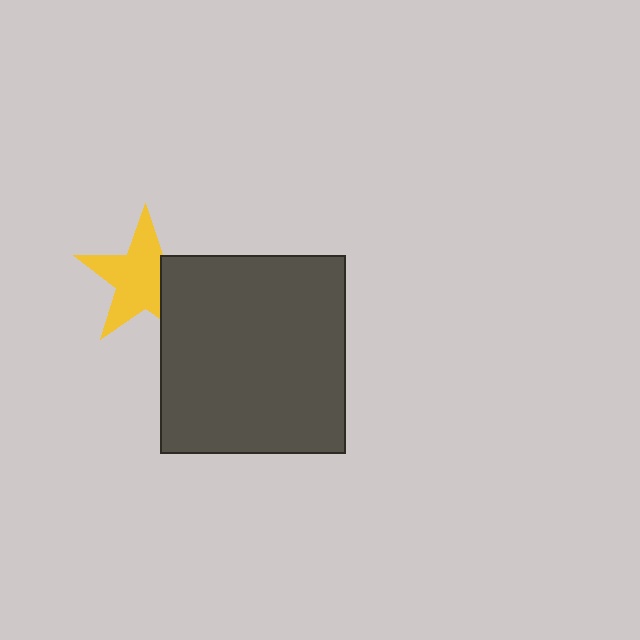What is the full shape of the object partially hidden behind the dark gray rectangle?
The partially hidden object is a yellow star.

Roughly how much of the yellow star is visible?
Most of it is visible (roughly 70%).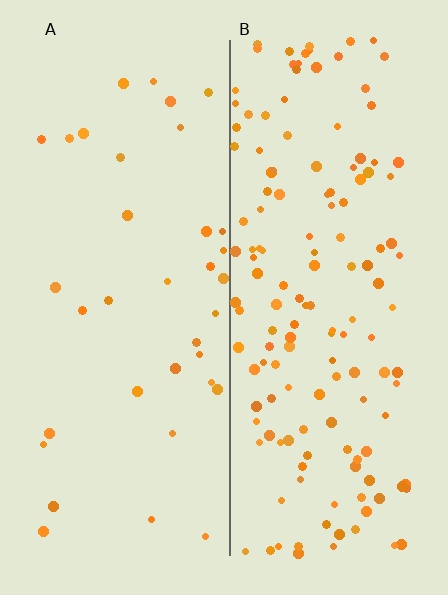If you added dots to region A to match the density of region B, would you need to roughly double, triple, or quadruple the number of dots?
Approximately quadruple.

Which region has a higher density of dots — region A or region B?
B (the right).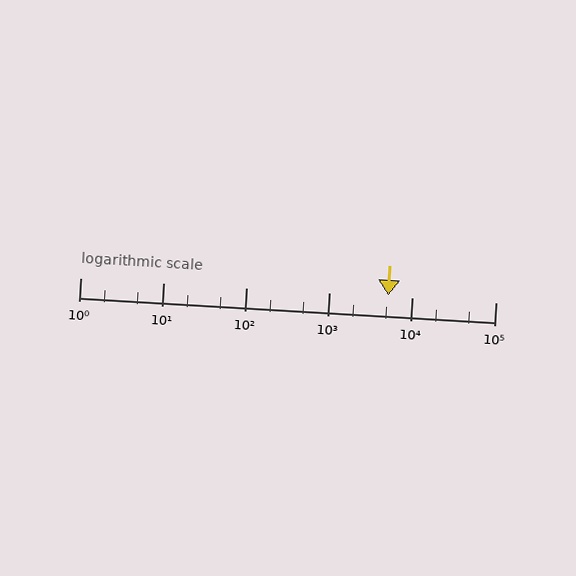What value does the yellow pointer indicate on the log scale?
The pointer indicates approximately 5100.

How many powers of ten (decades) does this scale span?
The scale spans 5 decades, from 1 to 100000.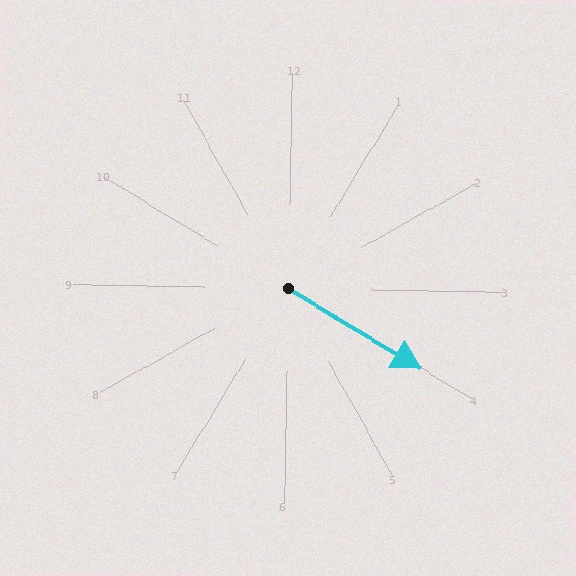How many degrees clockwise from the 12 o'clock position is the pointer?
Approximately 120 degrees.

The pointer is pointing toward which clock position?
Roughly 4 o'clock.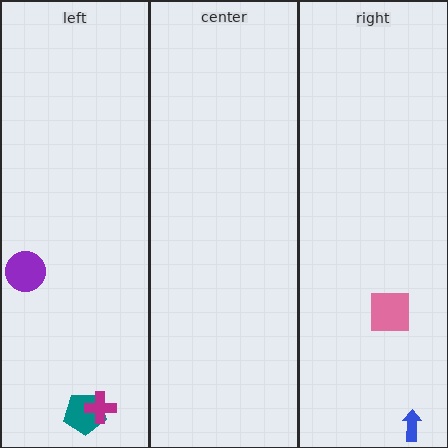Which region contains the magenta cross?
The left region.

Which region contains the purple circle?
The left region.